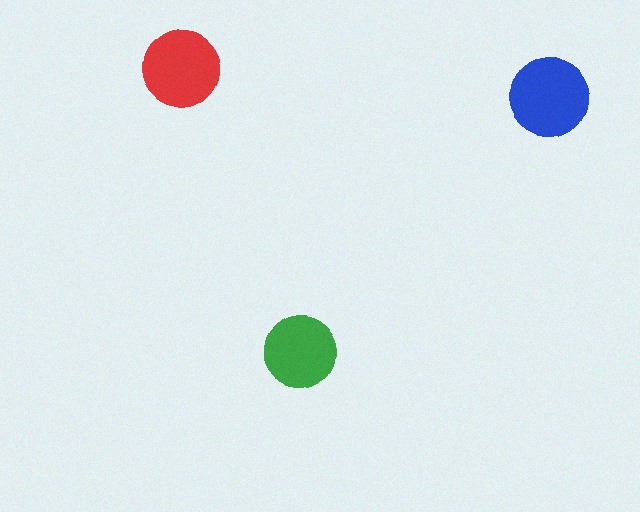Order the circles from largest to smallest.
the blue one, the red one, the green one.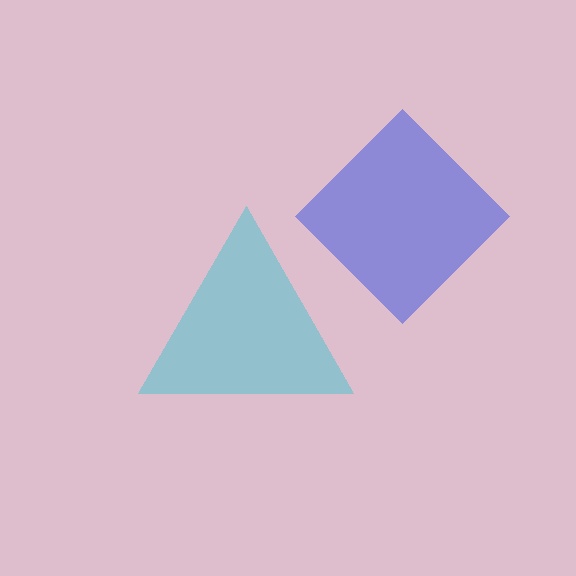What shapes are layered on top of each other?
The layered shapes are: a blue diamond, a cyan triangle.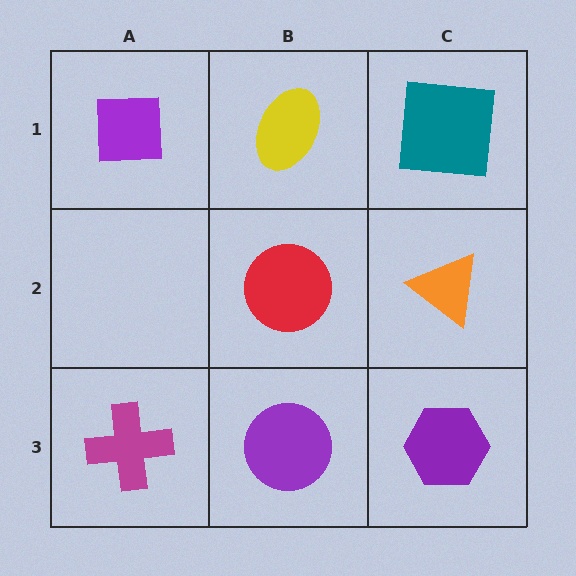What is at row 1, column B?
A yellow ellipse.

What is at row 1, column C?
A teal square.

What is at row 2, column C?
An orange triangle.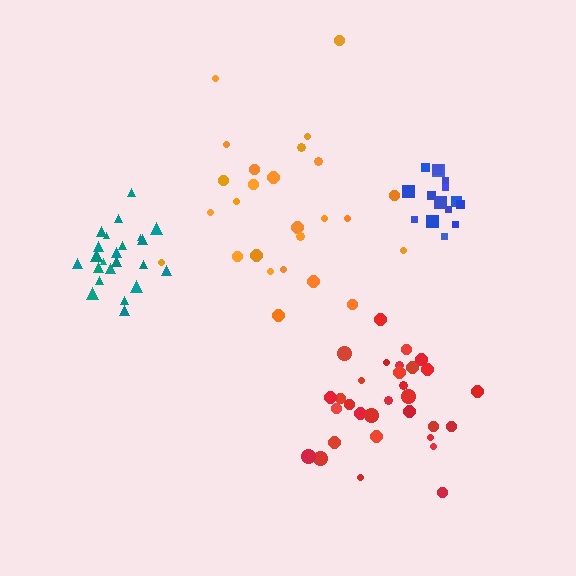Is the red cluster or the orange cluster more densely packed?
Red.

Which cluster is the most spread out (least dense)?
Orange.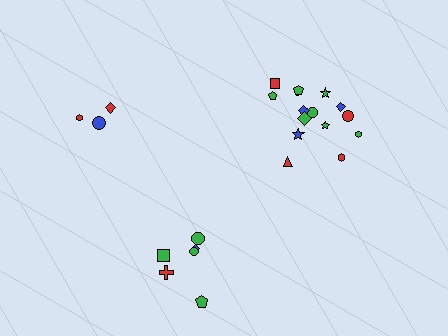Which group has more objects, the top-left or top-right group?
The top-right group.